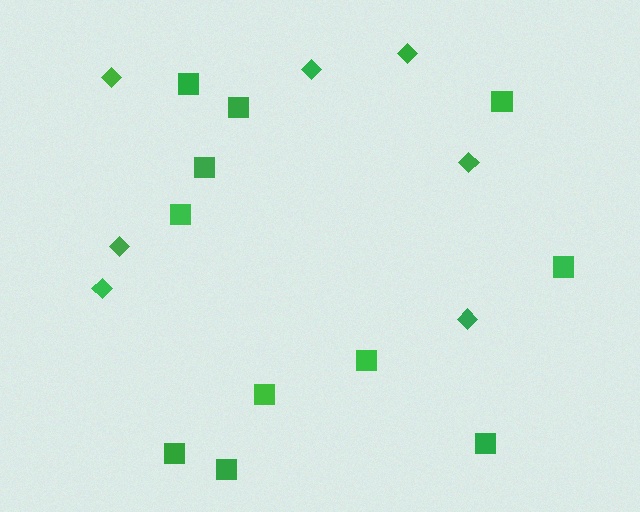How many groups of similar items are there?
There are 2 groups: one group of squares (11) and one group of diamonds (7).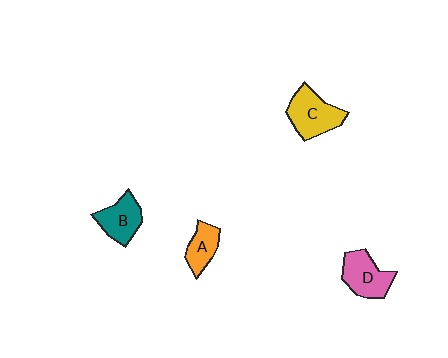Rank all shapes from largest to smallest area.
From largest to smallest: C (yellow), D (pink), B (teal), A (orange).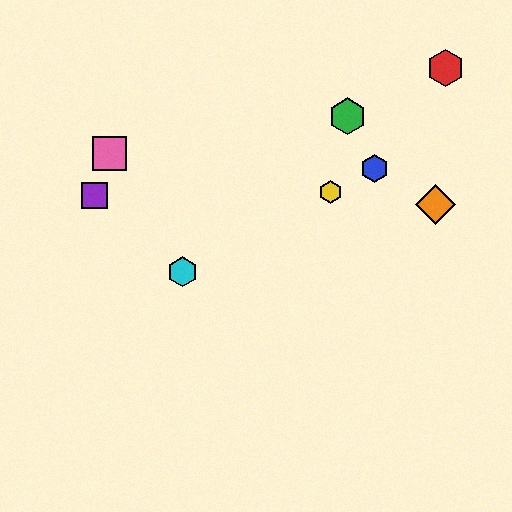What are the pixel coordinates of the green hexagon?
The green hexagon is at (347, 116).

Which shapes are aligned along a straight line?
The blue hexagon, the yellow hexagon, the cyan hexagon are aligned along a straight line.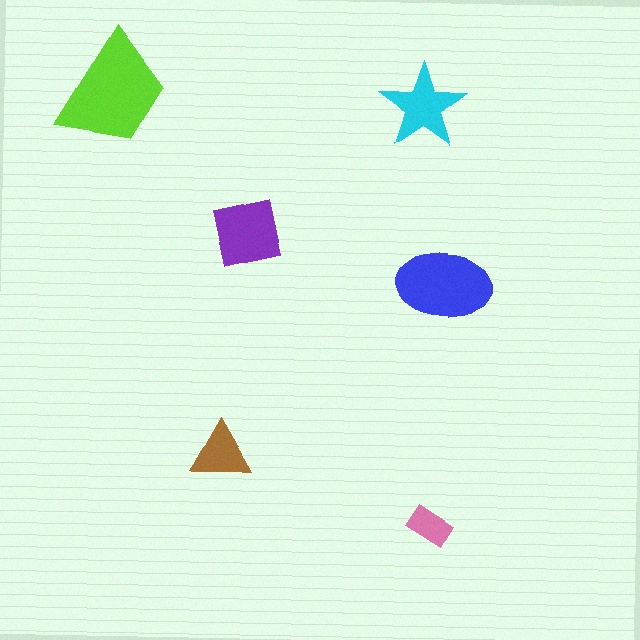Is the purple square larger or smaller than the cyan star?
Larger.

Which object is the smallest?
The pink rectangle.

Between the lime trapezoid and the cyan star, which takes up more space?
The lime trapezoid.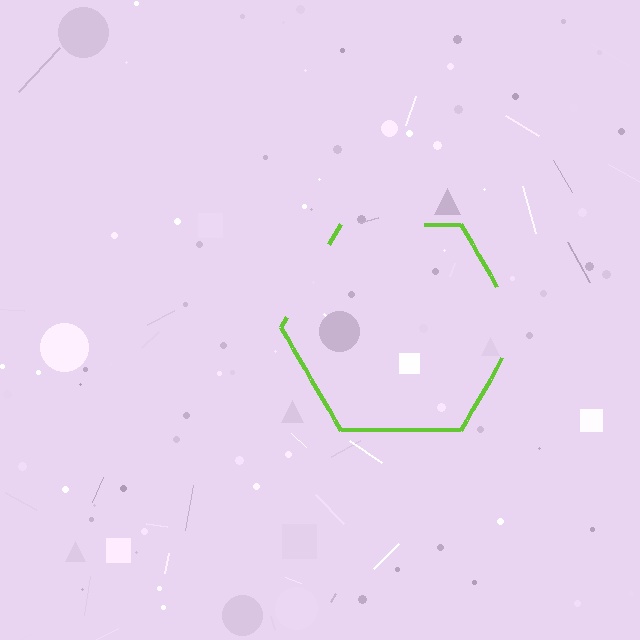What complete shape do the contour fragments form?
The contour fragments form a hexagon.